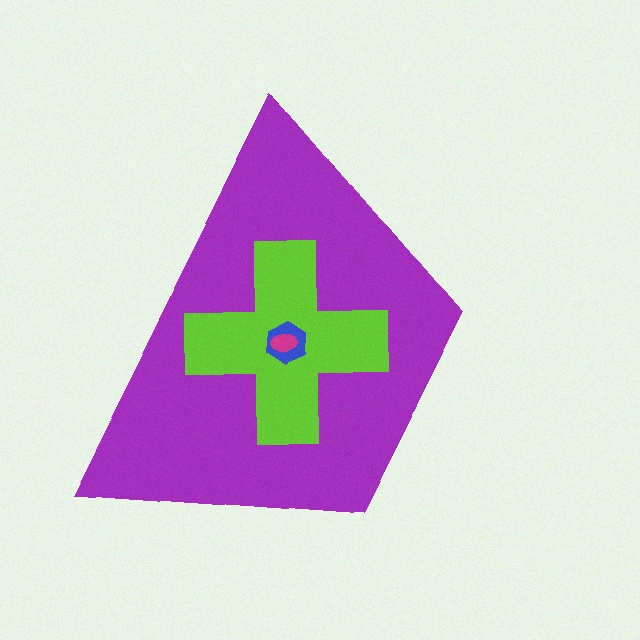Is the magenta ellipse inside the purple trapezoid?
Yes.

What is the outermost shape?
The purple trapezoid.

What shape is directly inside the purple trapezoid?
The lime cross.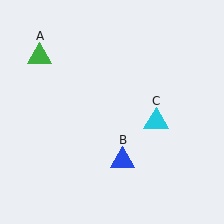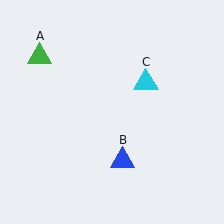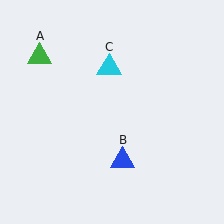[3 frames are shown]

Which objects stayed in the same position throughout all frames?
Green triangle (object A) and blue triangle (object B) remained stationary.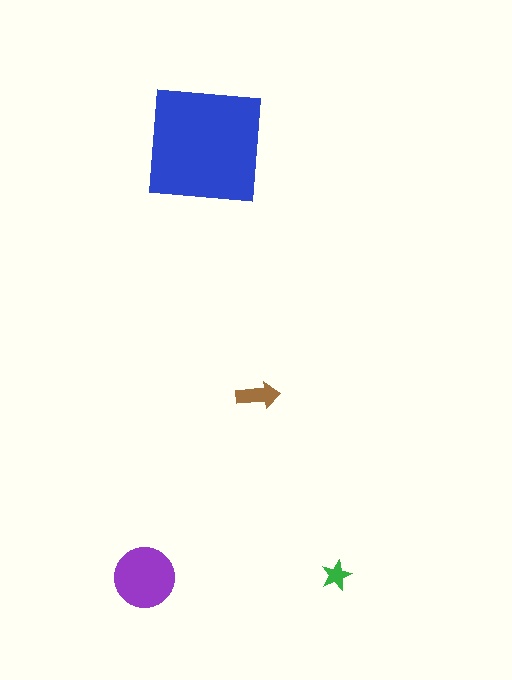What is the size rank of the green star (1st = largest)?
4th.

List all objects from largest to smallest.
The blue square, the purple circle, the brown arrow, the green star.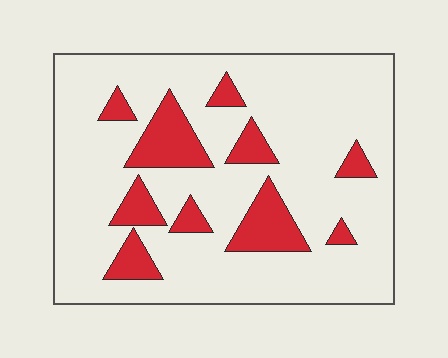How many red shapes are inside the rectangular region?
10.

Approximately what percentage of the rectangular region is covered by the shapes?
Approximately 20%.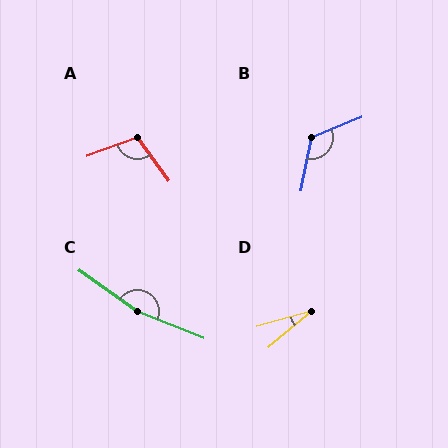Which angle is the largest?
C, at approximately 167 degrees.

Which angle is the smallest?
D, at approximately 24 degrees.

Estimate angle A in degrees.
Approximately 106 degrees.